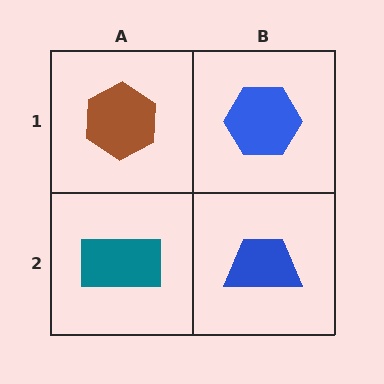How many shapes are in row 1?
2 shapes.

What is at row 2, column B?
A blue trapezoid.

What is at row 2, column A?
A teal rectangle.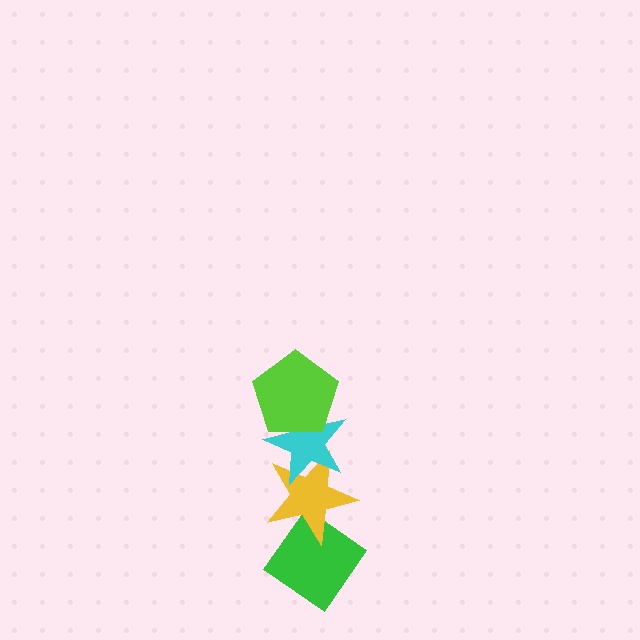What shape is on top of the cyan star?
The lime pentagon is on top of the cyan star.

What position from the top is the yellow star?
The yellow star is 3rd from the top.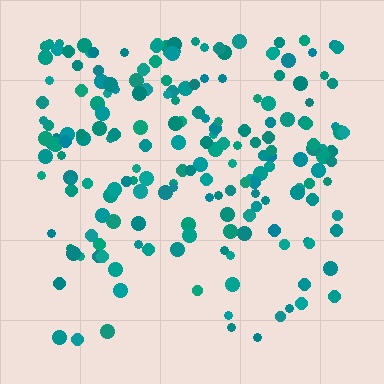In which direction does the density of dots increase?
From bottom to top, with the top side densest.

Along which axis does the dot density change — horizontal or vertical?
Vertical.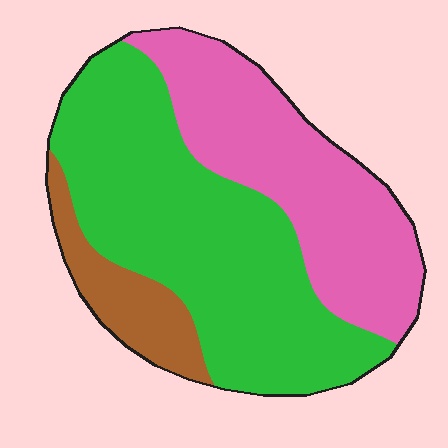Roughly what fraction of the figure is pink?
Pink covers about 35% of the figure.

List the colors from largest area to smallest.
From largest to smallest: green, pink, brown.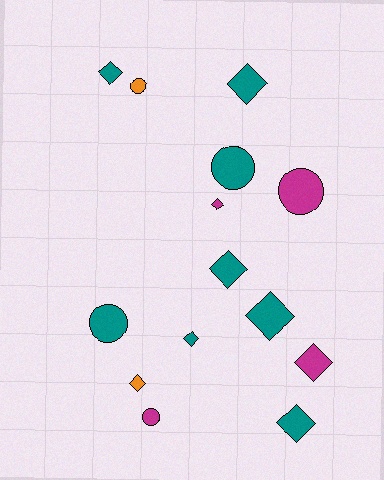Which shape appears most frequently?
Diamond, with 9 objects.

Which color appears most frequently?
Teal, with 8 objects.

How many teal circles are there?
There are 2 teal circles.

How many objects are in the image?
There are 14 objects.